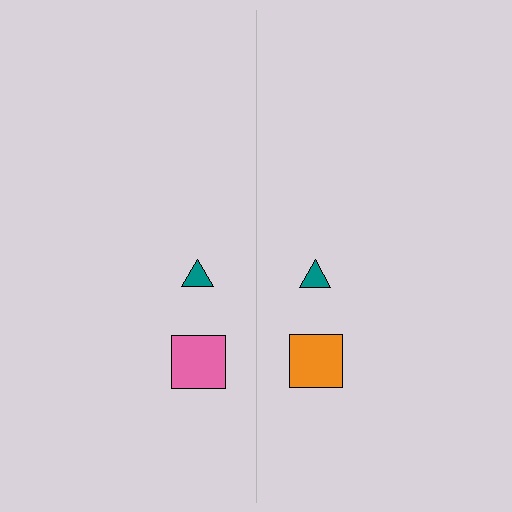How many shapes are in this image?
There are 4 shapes in this image.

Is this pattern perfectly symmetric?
No, the pattern is not perfectly symmetric. The orange square on the right side breaks the symmetry — its mirror counterpart is pink.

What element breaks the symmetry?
The orange square on the right side breaks the symmetry — its mirror counterpart is pink.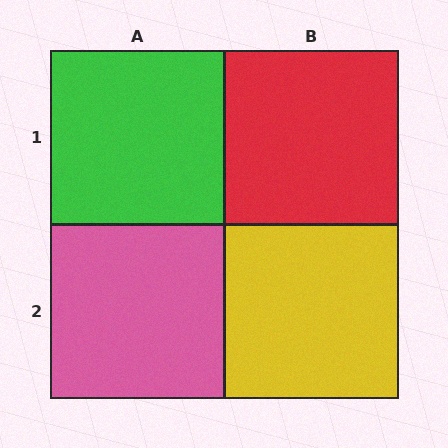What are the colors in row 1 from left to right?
Green, red.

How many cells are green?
1 cell is green.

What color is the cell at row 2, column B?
Yellow.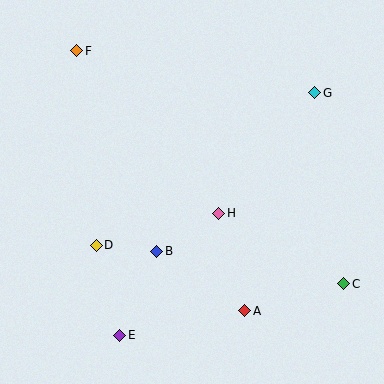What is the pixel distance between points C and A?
The distance between C and A is 103 pixels.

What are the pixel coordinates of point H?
Point H is at (219, 213).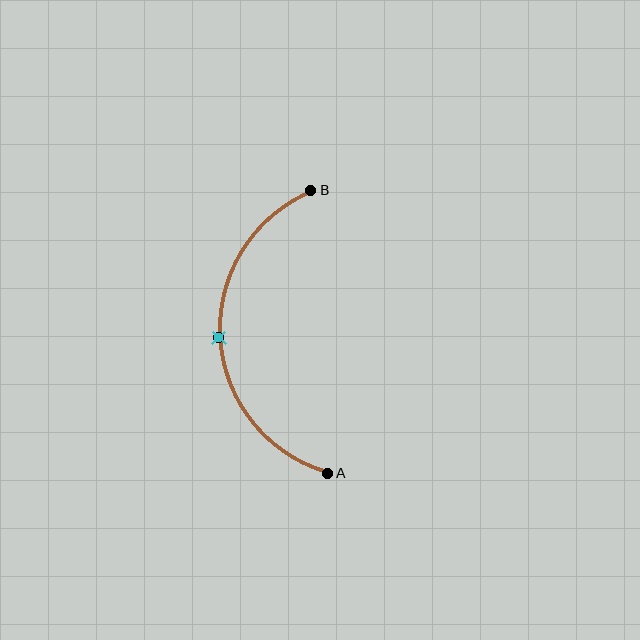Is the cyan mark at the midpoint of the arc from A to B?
Yes. The cyan mark lies on the arc at equal arc-length from both A and B — it is the arc midpoint.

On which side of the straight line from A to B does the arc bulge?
The arc bulges to the left of the straight line connecting A and B.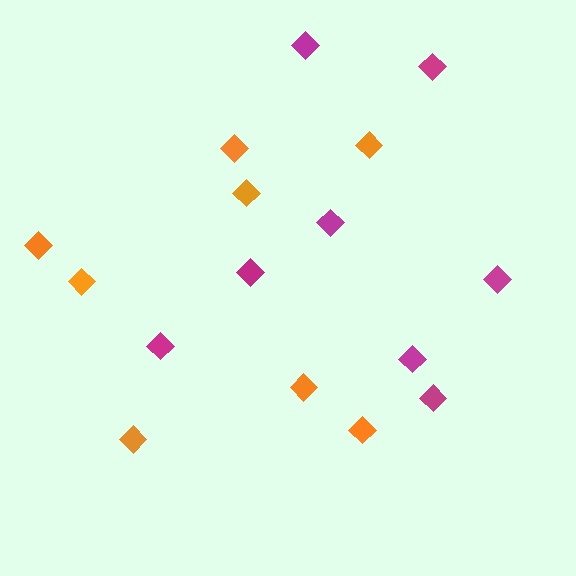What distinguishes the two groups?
There are 2 groups: one group of orange diamonds (8) and one group of magenta diamonds (8).